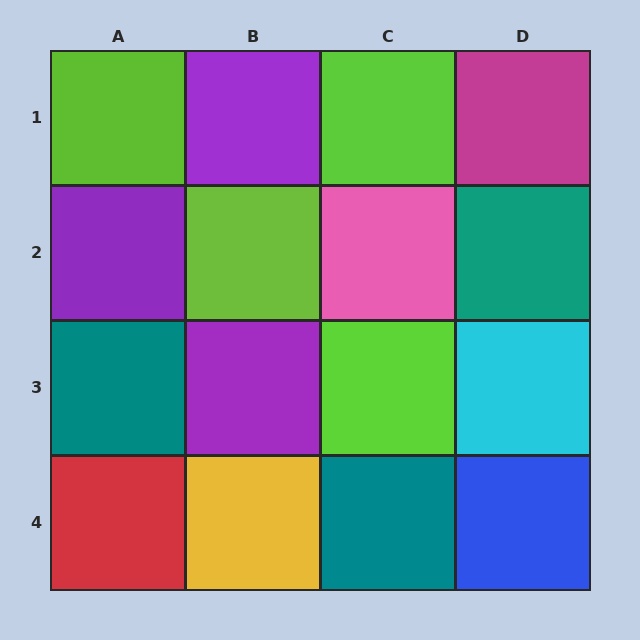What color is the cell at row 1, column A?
Lime.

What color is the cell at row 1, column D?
Magenta.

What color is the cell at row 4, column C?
Teal.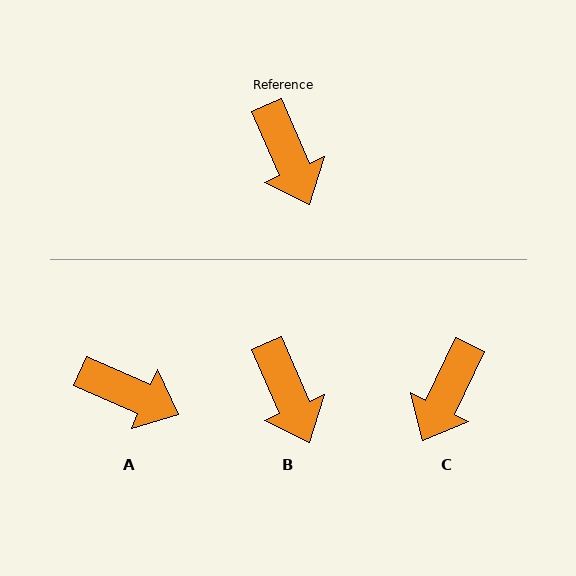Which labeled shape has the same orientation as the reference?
B.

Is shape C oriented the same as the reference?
No, it is off by about 50 degrees.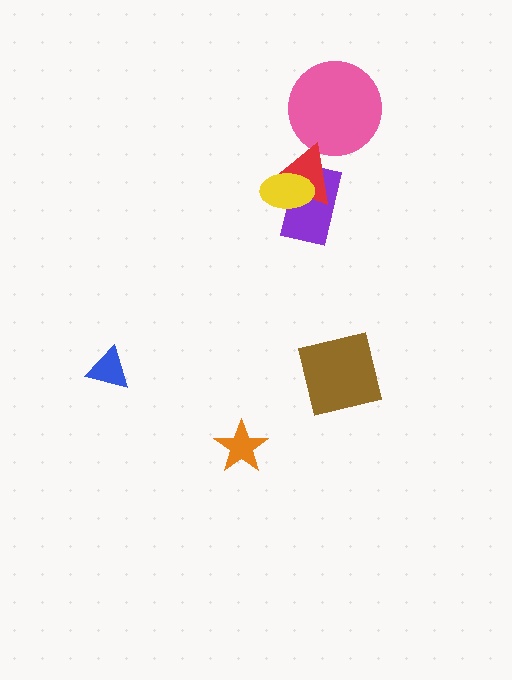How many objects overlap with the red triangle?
3 objects overlap with the red triangle.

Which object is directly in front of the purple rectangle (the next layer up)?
The red triangle is directly in front of the purple rectangle.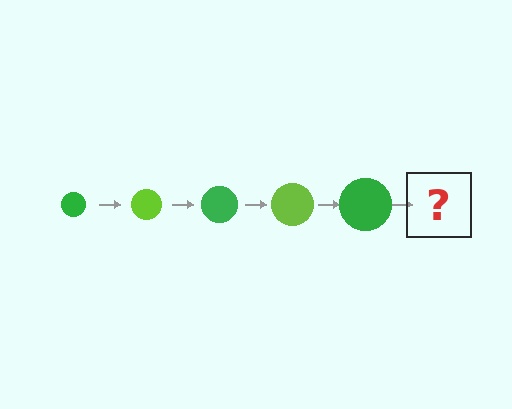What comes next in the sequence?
The next element should be a lime circle, larger than the previous one.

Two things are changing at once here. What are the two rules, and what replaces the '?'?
The two rules are that the circle grows larger each step and the color cycles through green and lime. The '?' should be a lime circle, larger than the previous one.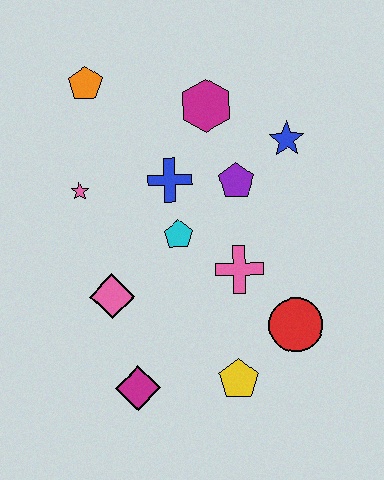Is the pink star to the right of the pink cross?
No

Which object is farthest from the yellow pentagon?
The orange pentagon is farthest from the yellow pentagon.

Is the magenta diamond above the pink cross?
No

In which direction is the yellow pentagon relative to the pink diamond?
The yellow pentagon is to the right of the pink diamond.